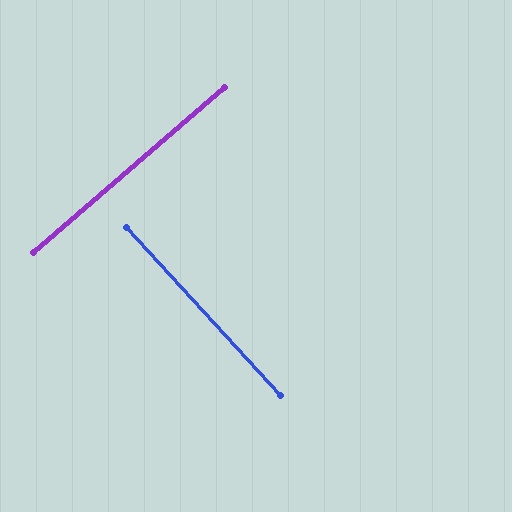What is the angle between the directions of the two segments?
Approximately 89 degrees.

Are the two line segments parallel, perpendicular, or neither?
Perpendicular — they meet at approximately 89°.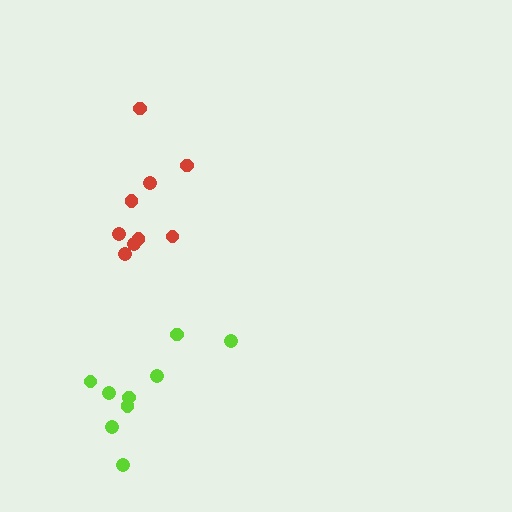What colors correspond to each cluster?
The clusters are colored: lime, red.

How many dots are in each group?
Group 1: 9 dots, Group 2: 9 dots (18 total).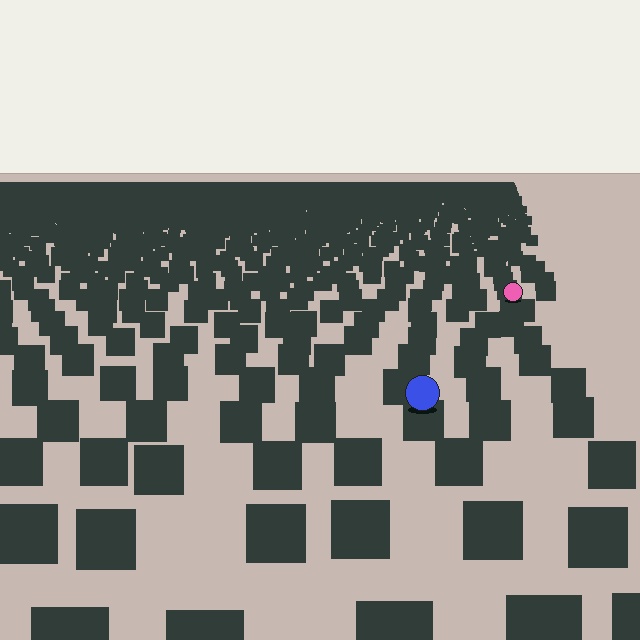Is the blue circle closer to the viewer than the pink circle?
Yes. The blue circle is closer — you can tell from the texture gradient: the ground texture is coarser near it.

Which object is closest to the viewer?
The blue circle is closest. The texture marks near it are larger and more spread out.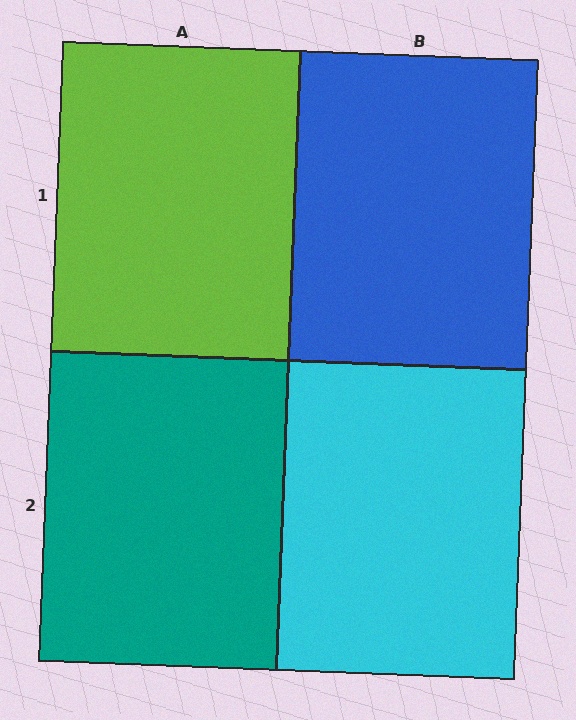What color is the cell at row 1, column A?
Lime.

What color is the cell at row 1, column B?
Blue.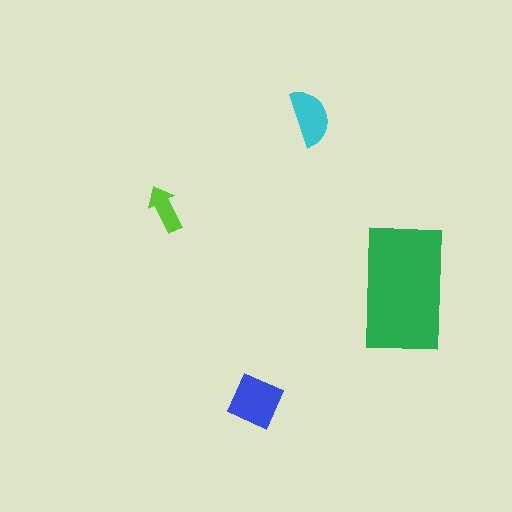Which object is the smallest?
The lime arrow.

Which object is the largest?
The green rectangle.